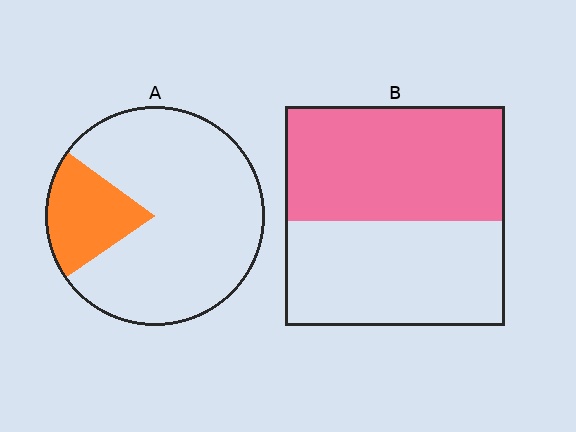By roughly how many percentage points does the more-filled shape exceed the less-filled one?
By roughly 35 percentage points (B over A).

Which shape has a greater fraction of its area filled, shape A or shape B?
Shape B.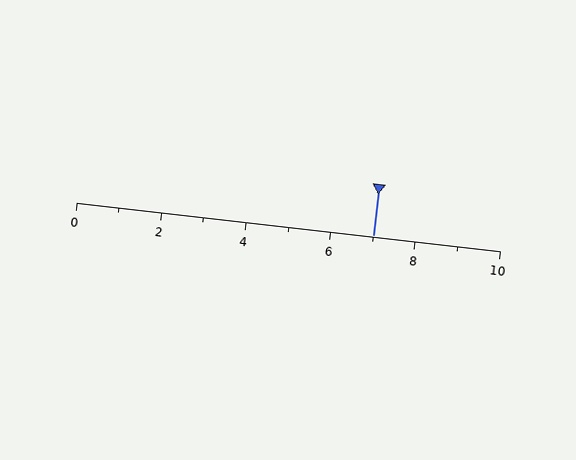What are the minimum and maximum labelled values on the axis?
The axis runs from 0 to 10.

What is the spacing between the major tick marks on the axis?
The major ticks are spaced 2 apart.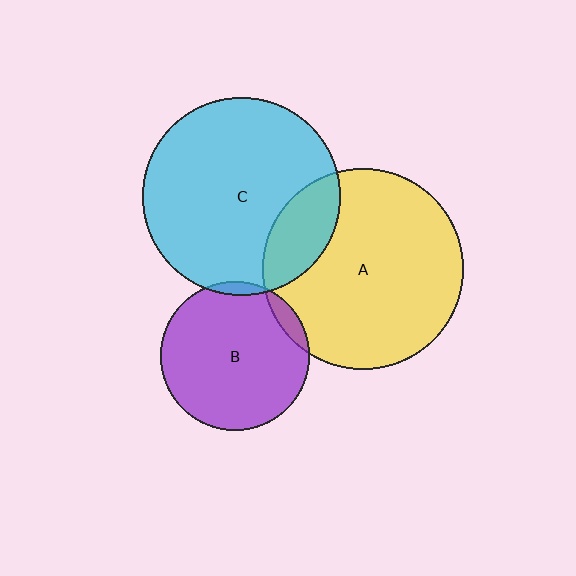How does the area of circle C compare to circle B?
Approximately 1.8 times.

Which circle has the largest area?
Circle A (yellow).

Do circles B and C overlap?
Yes.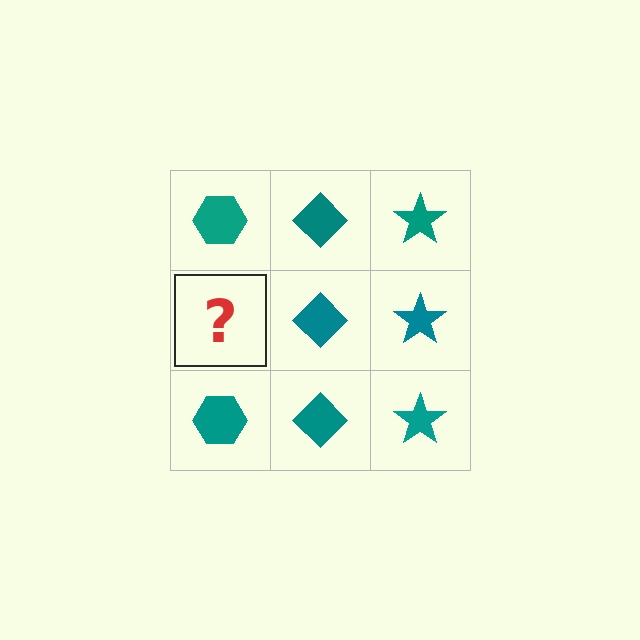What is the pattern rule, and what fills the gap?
The rule is that each column has a consistent shape. The gap should be filled with a teal hexagon.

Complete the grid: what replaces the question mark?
The question mark should be replaced with a teal hexagon.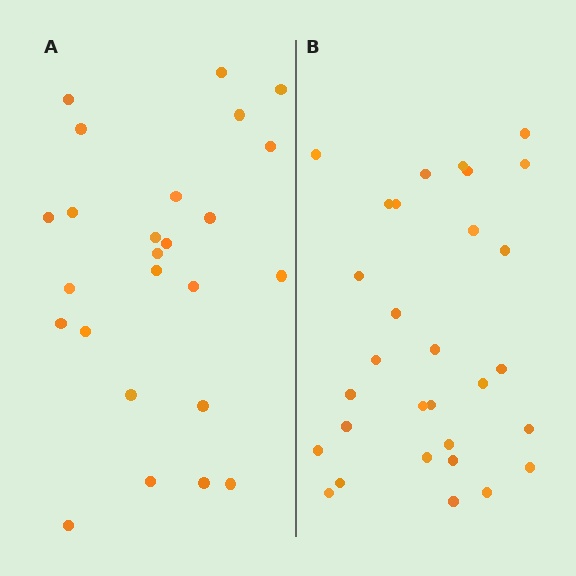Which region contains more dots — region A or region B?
Region B (the right region) has more dots.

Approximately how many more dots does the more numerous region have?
Region B has about 5 more dots than region A.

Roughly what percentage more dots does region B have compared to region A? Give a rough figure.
About 20% more.